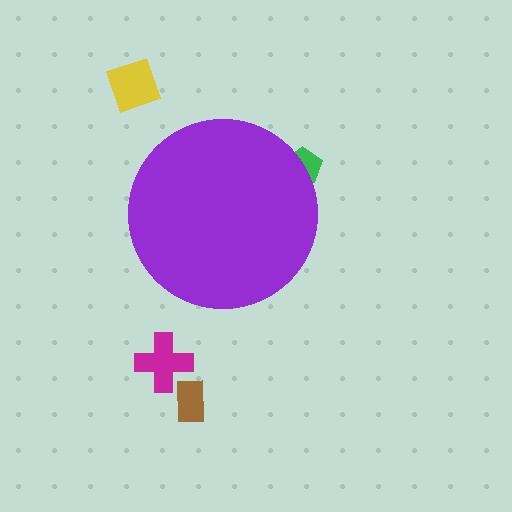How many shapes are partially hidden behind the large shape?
1 shape is partially hidden.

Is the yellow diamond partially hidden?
No, the yellow diamond is fully visible.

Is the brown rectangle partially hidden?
No, the brown rectangle is fully visible.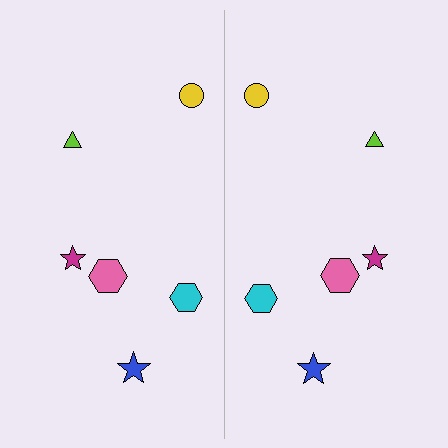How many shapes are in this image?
There are 12 shapes in this image.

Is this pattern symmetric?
Yes, this pattern has bilateral (reflection) symmetry.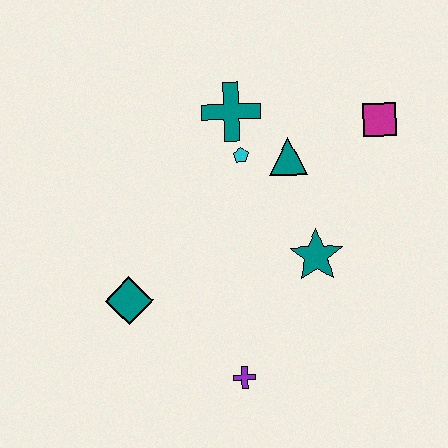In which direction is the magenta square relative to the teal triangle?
The magenta square is to the right of the teal triangle.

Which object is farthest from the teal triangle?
The purple cross is farthest from the teal triangle.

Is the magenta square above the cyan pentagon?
Yes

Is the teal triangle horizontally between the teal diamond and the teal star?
Yes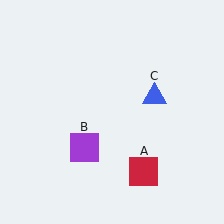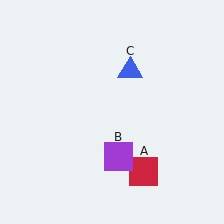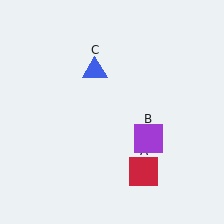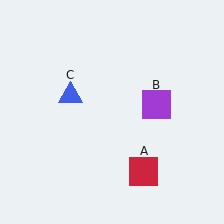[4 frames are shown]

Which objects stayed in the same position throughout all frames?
Red square (object A) remained stationary.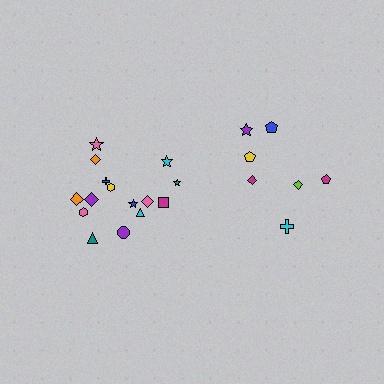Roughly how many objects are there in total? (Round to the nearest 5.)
Roughly 20 objects in total.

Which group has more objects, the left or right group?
The left group.